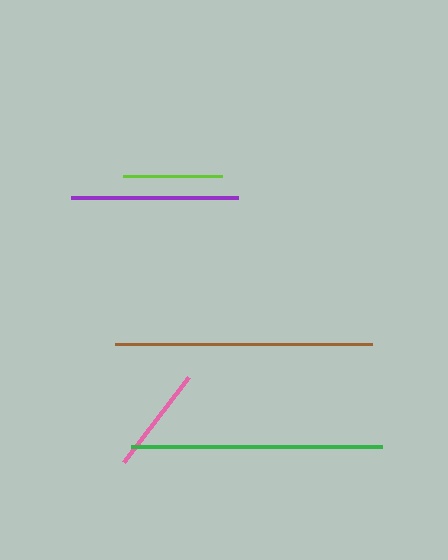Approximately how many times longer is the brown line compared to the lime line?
The brown line is approximately 2.6 times the length of the lime line.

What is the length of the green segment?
The green segment is approximately 251 pixels long.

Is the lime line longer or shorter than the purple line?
The purple line is longer than the lime line.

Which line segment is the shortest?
The lime line is the shortest at approximately 100 pixels.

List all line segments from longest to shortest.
From longest to shortest: brown, green, purple, pink, lime.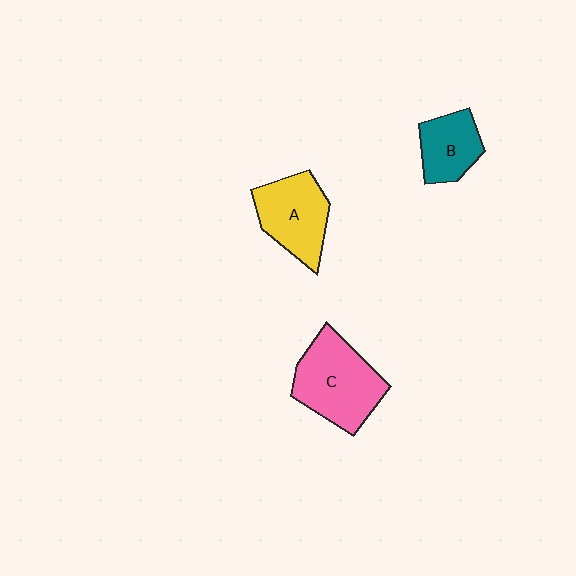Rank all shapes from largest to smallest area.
From largest to smallest: C (pink), A (yellow), B (teal).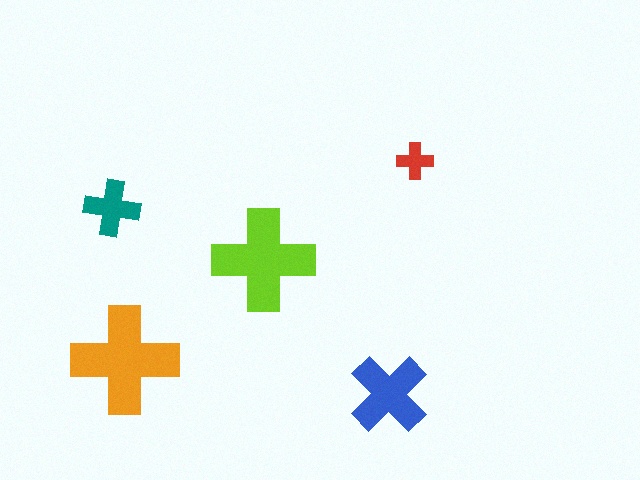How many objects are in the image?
There are 5 objects in the image.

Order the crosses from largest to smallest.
the orange one, the lime one, the blue one, the teal one, the red one.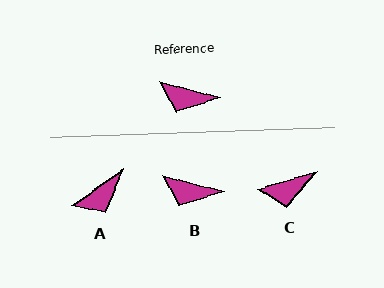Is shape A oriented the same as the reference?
No, it is off by about 50 degrees.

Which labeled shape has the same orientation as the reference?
B.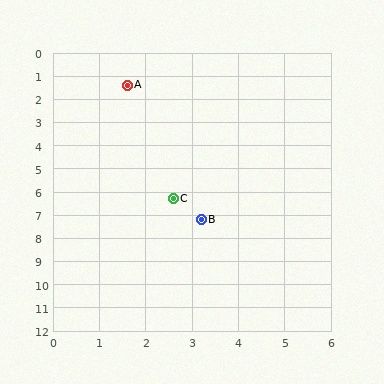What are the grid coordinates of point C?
Point C is at approximately (2.6, 6.3).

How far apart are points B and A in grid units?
Points B and A are about 6.0 grid units apart.